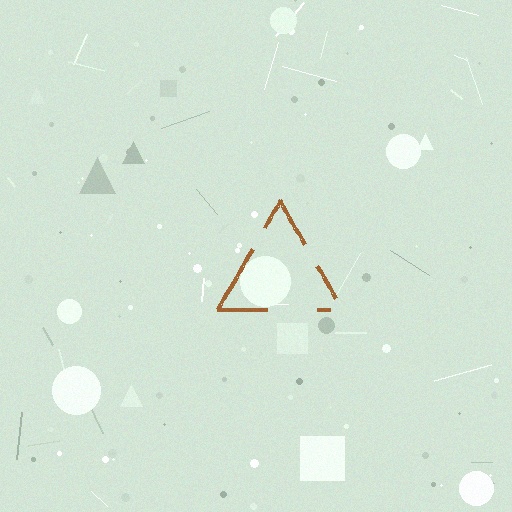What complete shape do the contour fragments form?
The contour fragments form a triangle.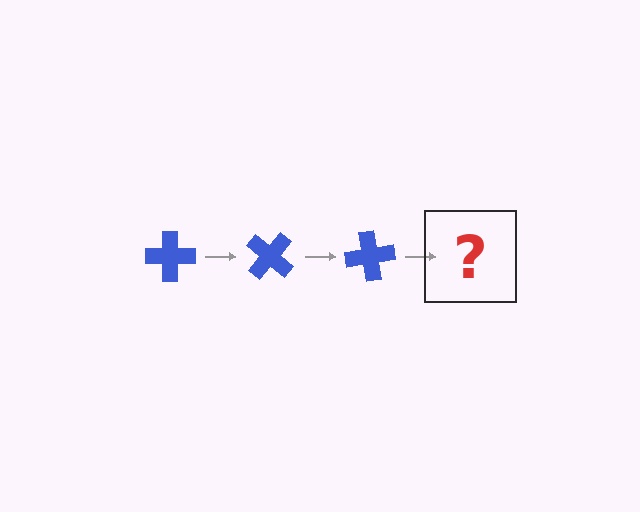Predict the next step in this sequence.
The next step is a blue cross rotated 120 degrees.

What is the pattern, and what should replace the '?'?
The pattern is that the cross rotates 40 degrees each step. The '?' should be a blue cross rotated 120 degrees.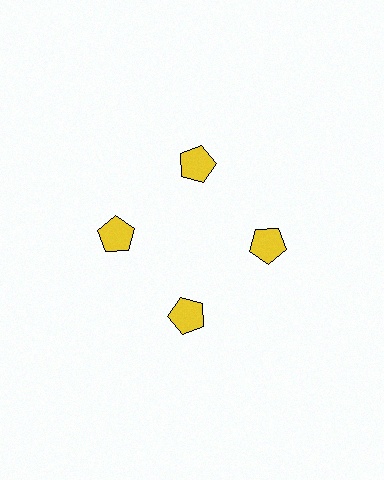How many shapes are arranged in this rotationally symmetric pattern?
There are 4 shapes, arranged in 4 groups of 1.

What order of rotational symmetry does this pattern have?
This pattern has 4-fold rotational symmetry.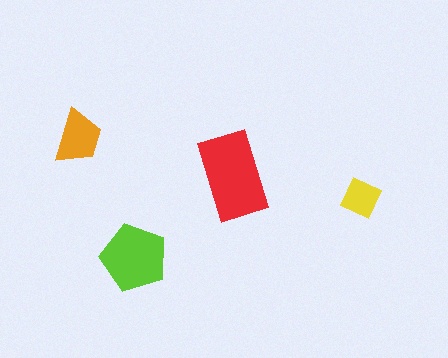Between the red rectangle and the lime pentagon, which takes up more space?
The red rectangle.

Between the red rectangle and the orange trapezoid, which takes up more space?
The red rectangle.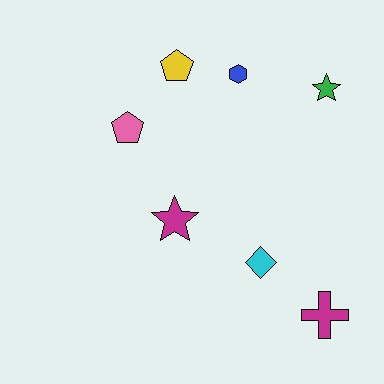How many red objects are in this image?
There are no red objects.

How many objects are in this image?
There are 7 objects.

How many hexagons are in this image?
There is 1 hexagon.